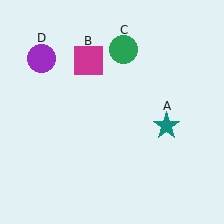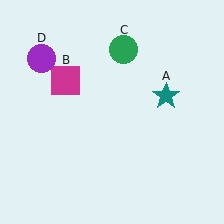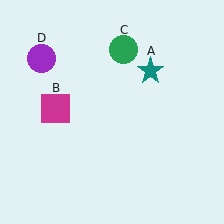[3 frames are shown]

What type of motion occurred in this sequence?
The teal star (object A), magenta square (object B) rotated counterclockwise around the center of the scene.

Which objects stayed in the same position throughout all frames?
Green circle (object C) and purple circle (object D) remained stationary.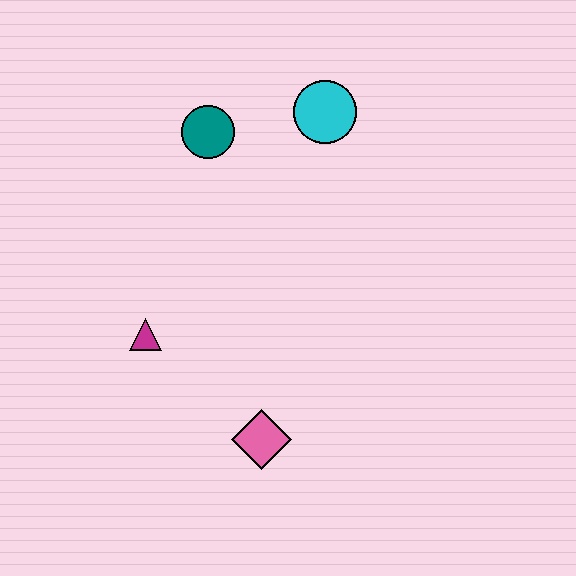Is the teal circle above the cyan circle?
No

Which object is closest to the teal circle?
The cyan circle is closest to the teal circle.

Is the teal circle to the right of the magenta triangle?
Yes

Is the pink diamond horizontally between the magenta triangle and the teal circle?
No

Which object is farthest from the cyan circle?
The pink diamond is farthest from the cyan circle.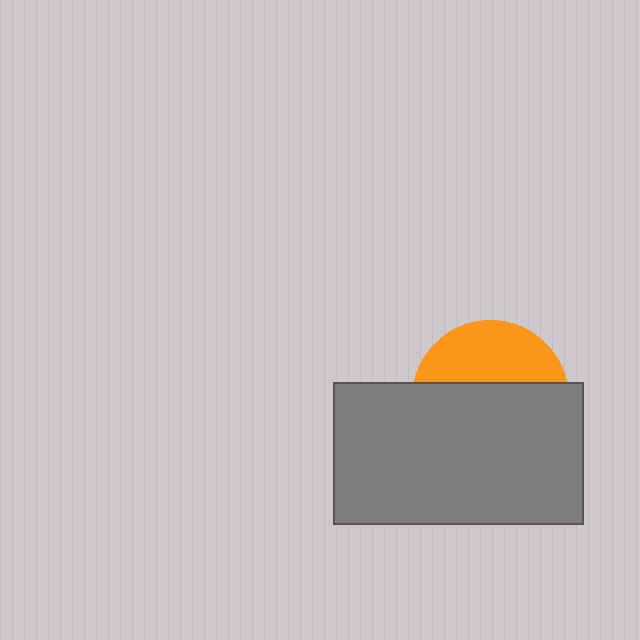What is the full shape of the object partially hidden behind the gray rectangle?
The partially hidden object is an orange circle.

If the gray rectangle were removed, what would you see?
You would see the complete orange circle.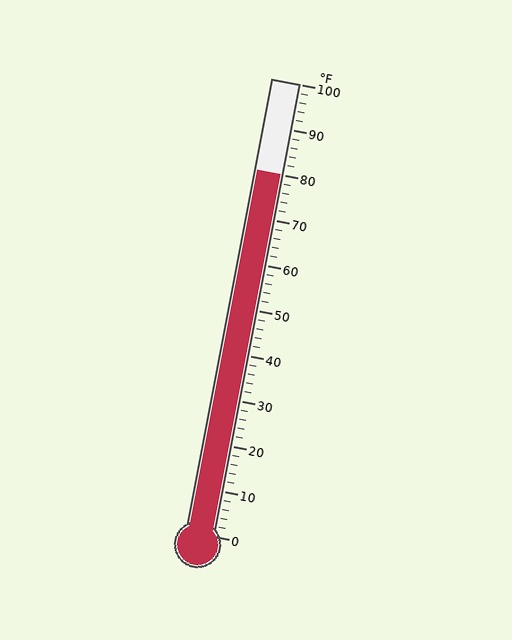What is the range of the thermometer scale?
The thermometer scale ranges from 0°F to 100°F.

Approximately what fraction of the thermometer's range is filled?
The thermometer is filled to approximately 80% of its range.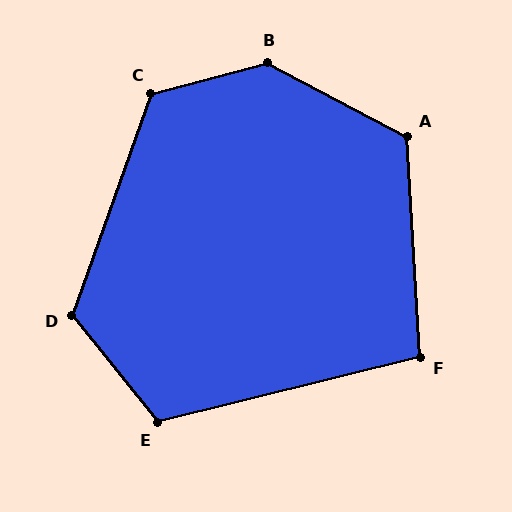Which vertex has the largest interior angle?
B, at approximately 138 degrees.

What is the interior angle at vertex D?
Approximately 122 degrees (obtuse).